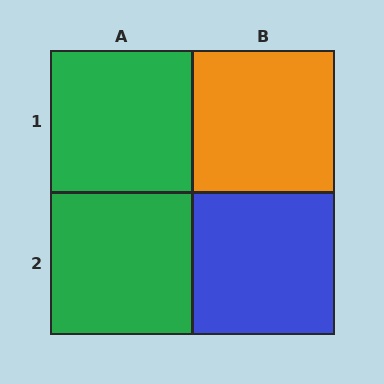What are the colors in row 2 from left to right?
Green, blue.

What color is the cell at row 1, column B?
Orange.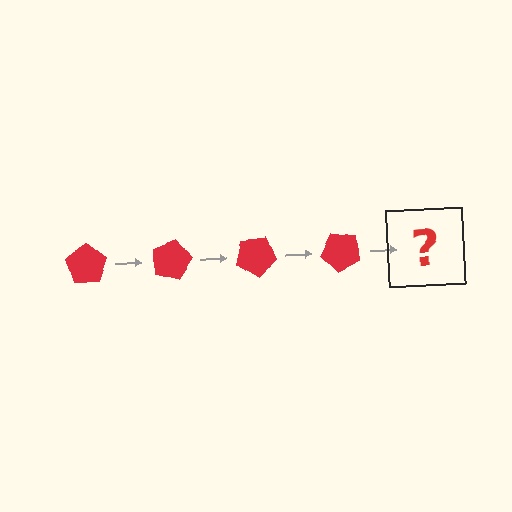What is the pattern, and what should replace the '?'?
The pattern is that the pentagon rotates 15 degrees each step. The '?' should be a red pentagon rotated 60 degrees.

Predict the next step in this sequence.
The next step is a red pentagon rotated 60 degrees.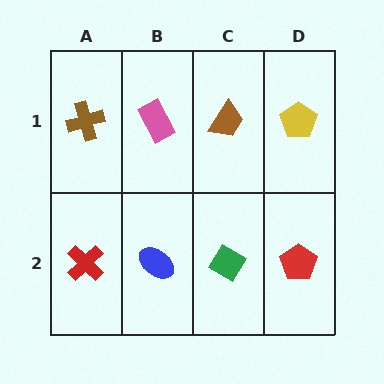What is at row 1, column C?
A brown trapezoid.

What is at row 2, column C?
A green diamond.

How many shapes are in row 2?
4 shapes.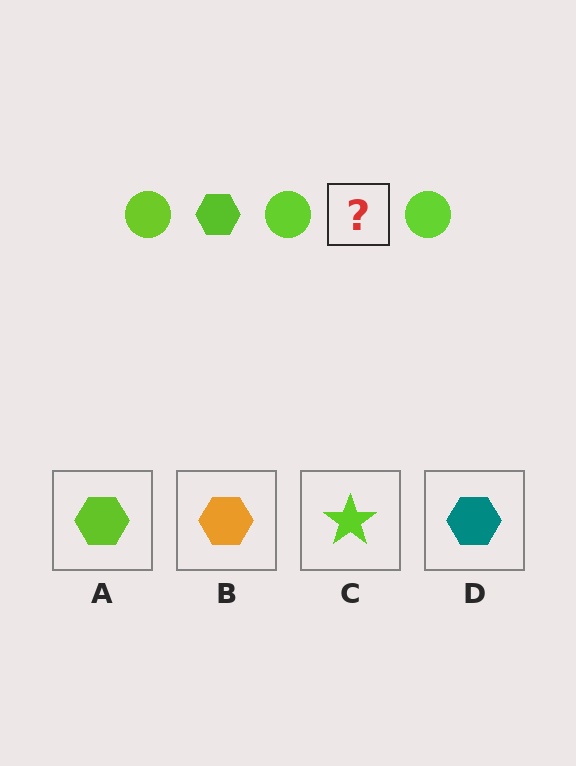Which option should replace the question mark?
Option A.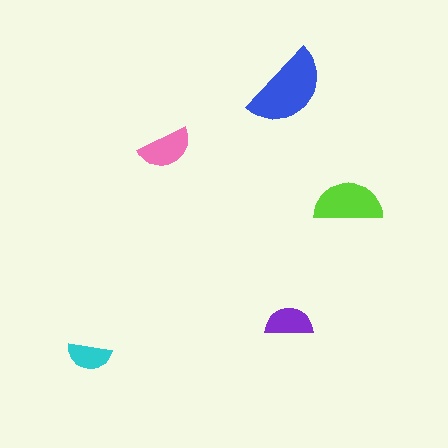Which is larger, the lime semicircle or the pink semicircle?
The lime one.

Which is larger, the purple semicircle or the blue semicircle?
The blue one.